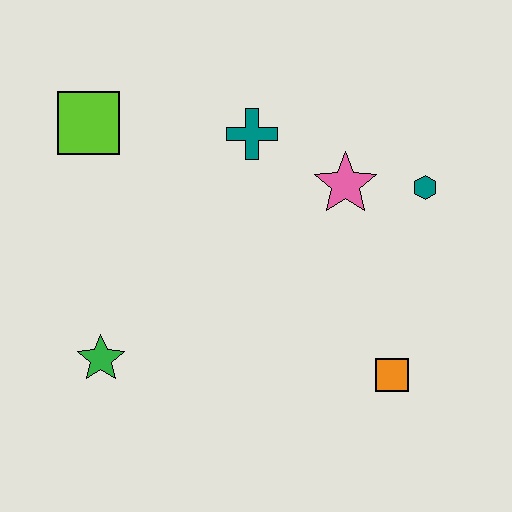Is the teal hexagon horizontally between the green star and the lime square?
No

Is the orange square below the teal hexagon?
Yes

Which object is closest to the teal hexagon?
The pink star is closest to the teal hexagon.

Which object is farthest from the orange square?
The lime square is farthest from the orange square.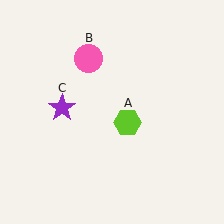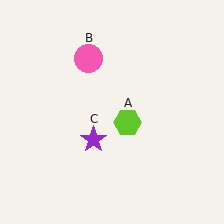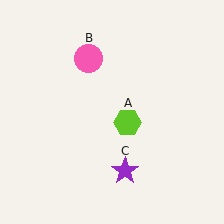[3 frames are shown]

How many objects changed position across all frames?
1 object changed position: purple star (object C).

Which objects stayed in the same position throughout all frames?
Lime hexagon (object A) and pink circle (object B) remained stationary.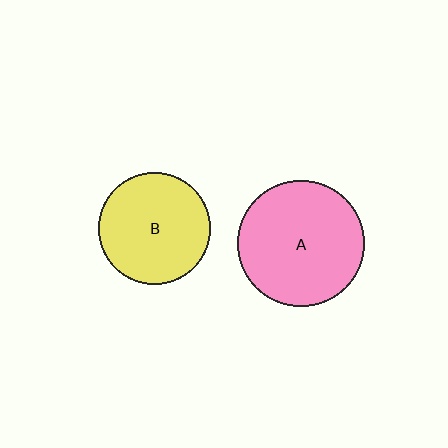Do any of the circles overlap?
No, none of the circles overlap.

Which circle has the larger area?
Circle A (pink).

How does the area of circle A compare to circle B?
Approximately 1.3 times.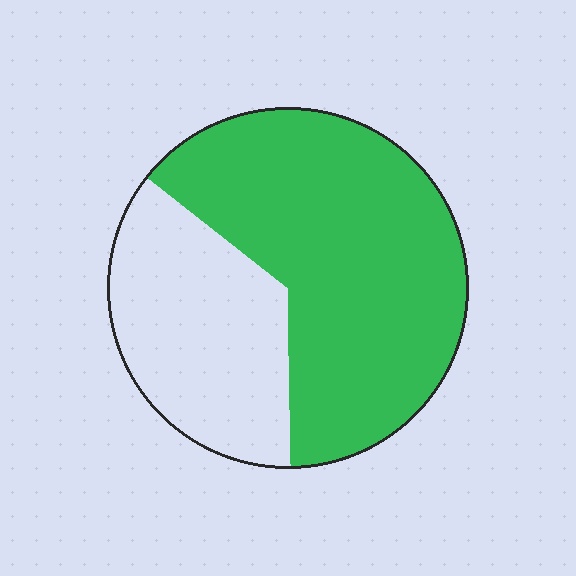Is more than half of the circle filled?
Yes.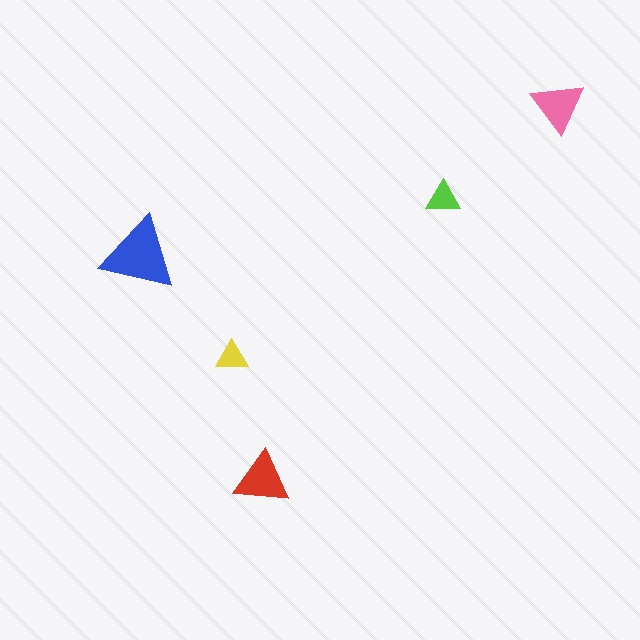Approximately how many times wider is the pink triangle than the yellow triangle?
About 1.5 times wider.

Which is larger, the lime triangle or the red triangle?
The red one.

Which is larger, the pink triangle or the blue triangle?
The blue one.